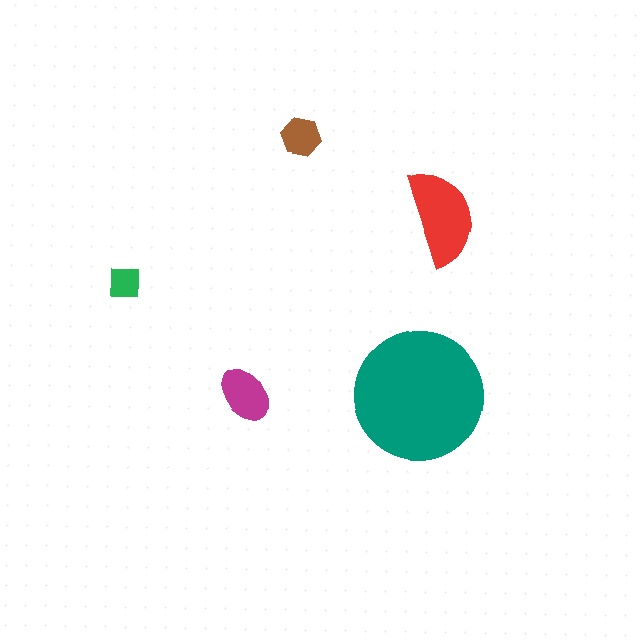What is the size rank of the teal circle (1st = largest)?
1st.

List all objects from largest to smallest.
The teal circle, the red semicircle, the magenta ellipse, the brown hexagon, the green square.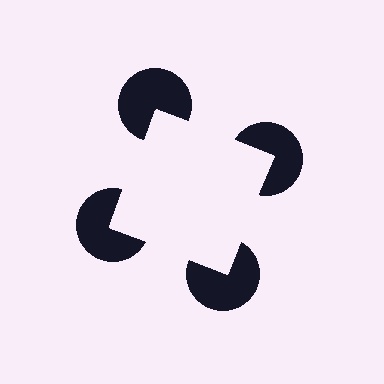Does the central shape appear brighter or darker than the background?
It typically appears slightly brighter than the background, even though no actual brightness change is drawn.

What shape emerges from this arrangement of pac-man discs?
An illusory square — its edges are inferred from the aligned wedge cuts in the pac-man discs, not physically drawn.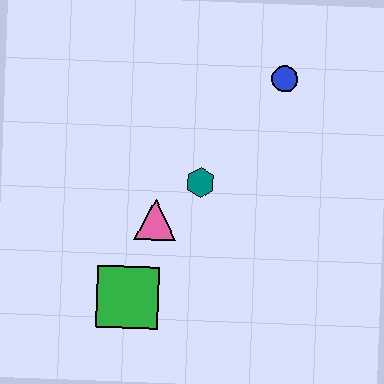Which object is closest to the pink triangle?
The teal hexagon is closest to the pink triangle.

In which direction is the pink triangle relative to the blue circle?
The pink triangle is below the blue circle.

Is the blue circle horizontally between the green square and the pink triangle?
No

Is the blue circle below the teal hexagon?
No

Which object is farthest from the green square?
The blue circle is farthest from the green square.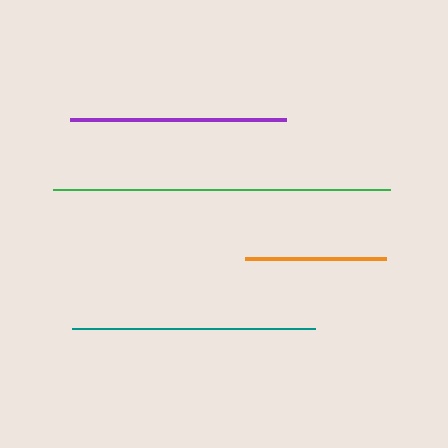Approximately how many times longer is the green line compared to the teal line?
The green line is approximately 1.4 times the length of the teal line.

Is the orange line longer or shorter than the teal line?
The teal line is longer than the orange line.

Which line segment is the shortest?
The orange line is the shortest at approximately 141 pixels.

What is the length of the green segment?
The green segment is approximately 338 pixels long.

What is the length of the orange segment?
The orange segment is approximately 141 pixels long.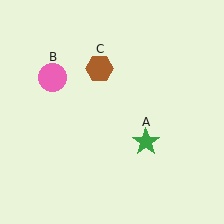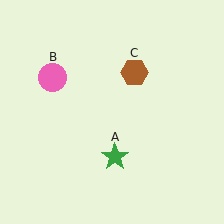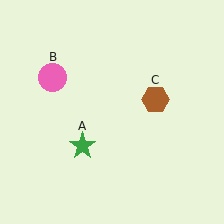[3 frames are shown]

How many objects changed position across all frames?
2 objects changed position: green star (object A), brown hexagon (object C).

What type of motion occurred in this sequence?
The green star (object A), brown hexagon (object C) rotated clockwise around the center of the scene.